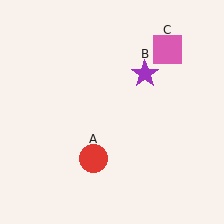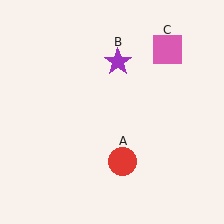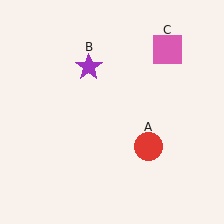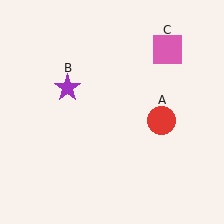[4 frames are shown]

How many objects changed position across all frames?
2 objects changed position: red circle (object A), purple star (object B).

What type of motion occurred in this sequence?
The red circle (object A), purple star (object B) rotated counterclockwise around the center of the scene.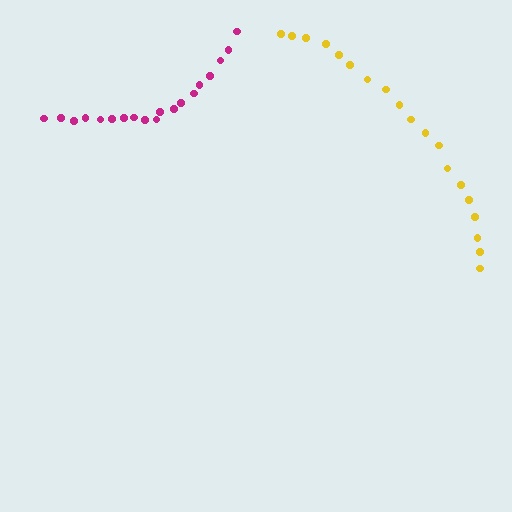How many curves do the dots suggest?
There are 2 distinct paths.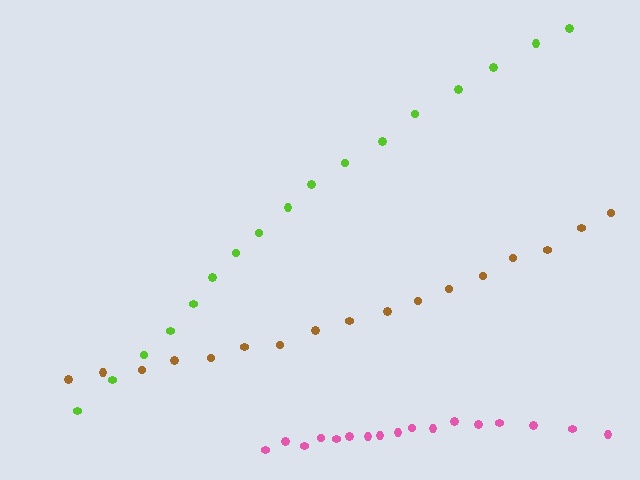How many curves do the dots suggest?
There are 3 distinct paths.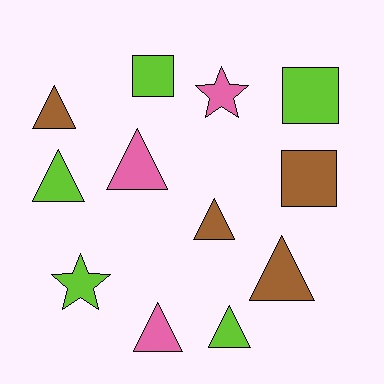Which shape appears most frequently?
Triangle, with 7 objects.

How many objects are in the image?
There are 12 objects.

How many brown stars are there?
There are no brown stars.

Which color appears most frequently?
Lime, with 5 objects.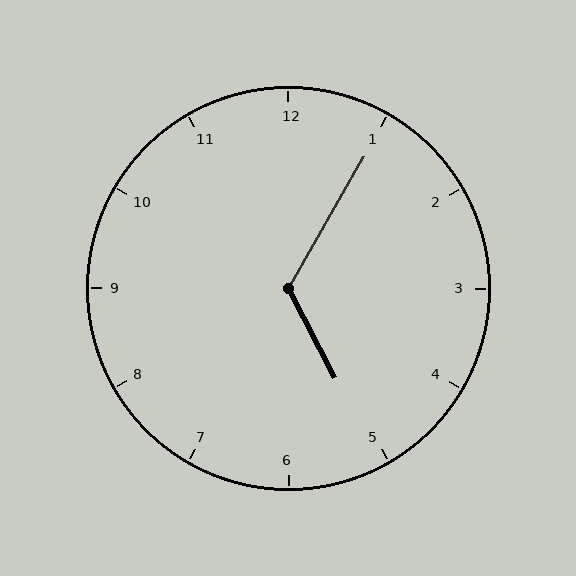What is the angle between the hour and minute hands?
Approximately 122 degrees.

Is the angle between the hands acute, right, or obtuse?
It is obtuse.